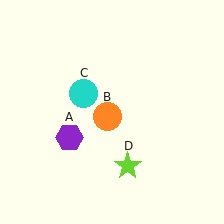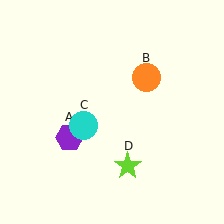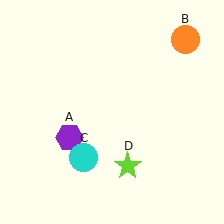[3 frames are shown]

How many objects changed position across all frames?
2 objects changed position: orange circle (object B), cyan circle (object C).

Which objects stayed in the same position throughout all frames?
Purple hexagon (object A) and lime star (object D) remained stationary.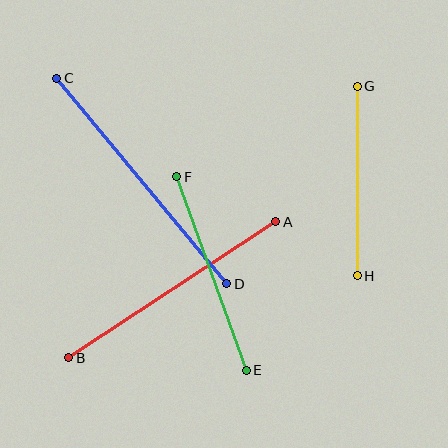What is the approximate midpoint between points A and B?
The midpoint is at approximately (172, 290) pixels.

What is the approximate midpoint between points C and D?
The midpoint is at approximately (142, 181) pixels.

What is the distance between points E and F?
The distance is approximately 206 pixels.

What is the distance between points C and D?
The distance is approximately 266 pixels.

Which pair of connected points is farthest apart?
Points C and D are farthest apart.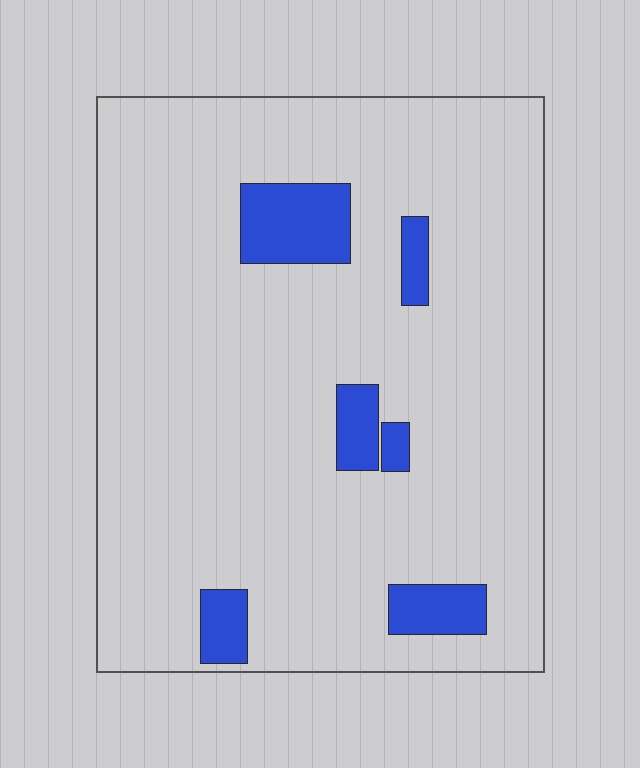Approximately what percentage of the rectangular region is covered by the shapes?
Approximately 10%.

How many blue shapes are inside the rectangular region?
6.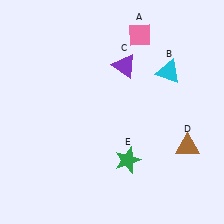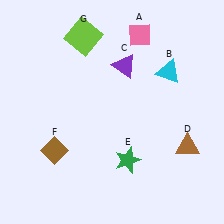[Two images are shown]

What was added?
A brown diamond (F), a lime square (G) were added in Image 2.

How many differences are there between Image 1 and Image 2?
There are 2 differences between the two images.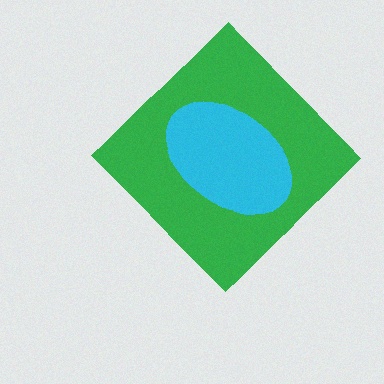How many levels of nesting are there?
2.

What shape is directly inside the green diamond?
The cyan ellipse.